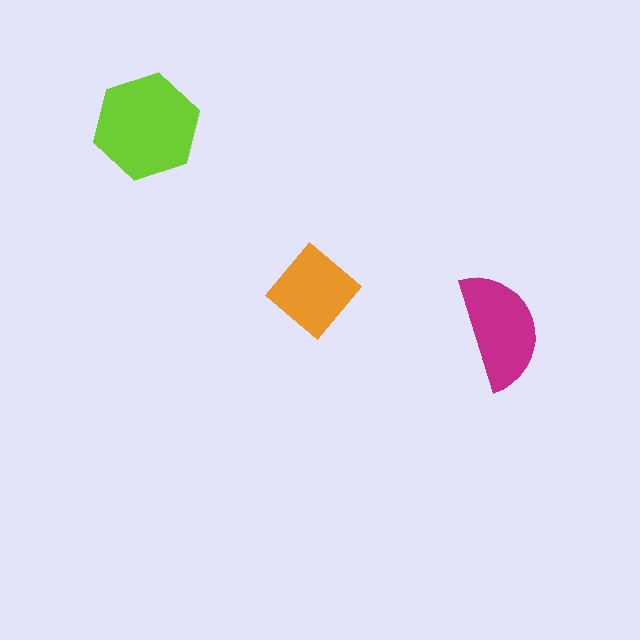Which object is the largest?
The lime hexagon.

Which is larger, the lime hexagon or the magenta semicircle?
The lime hexagon.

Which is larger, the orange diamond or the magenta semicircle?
The magenta semicircle.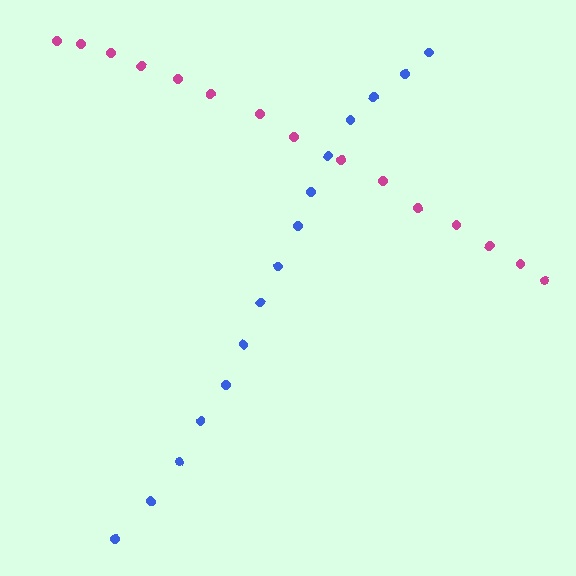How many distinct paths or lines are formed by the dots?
There are 2 distinct paths.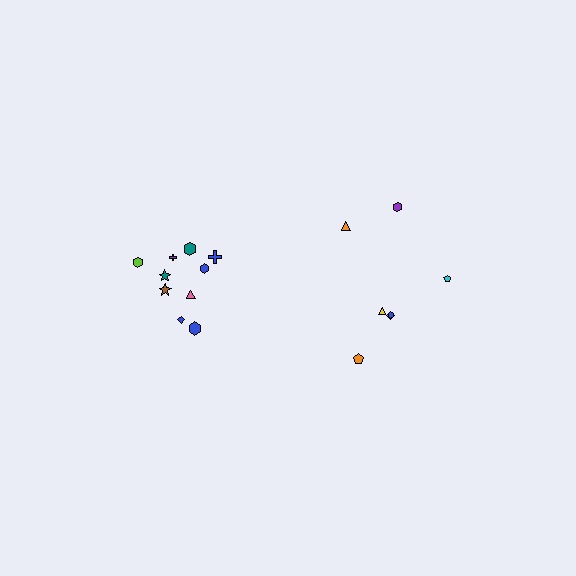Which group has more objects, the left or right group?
The left group.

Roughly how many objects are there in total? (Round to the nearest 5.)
Roughly 15 objects in total.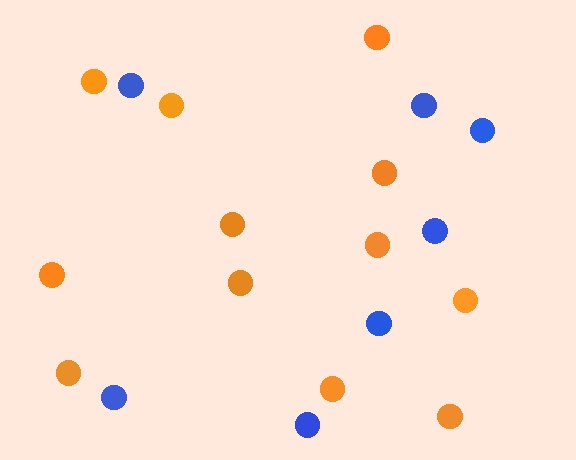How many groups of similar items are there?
There are 2 groups: one group of orange circles (12) and one group of blue circles (7).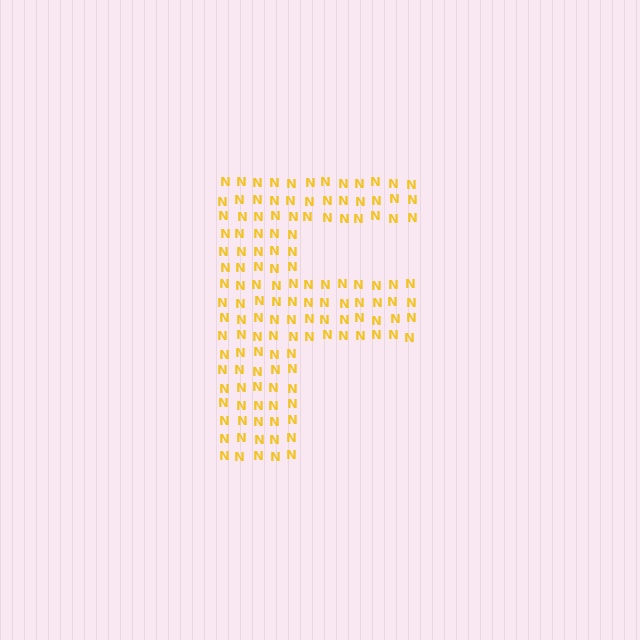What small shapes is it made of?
It is made of small letter N's.